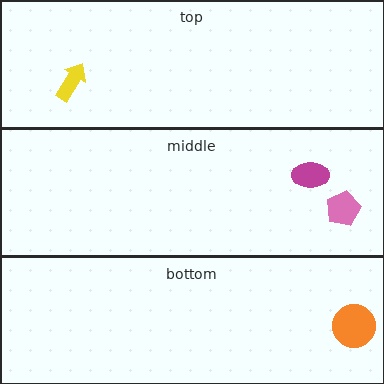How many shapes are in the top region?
1.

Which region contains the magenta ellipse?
The middle region.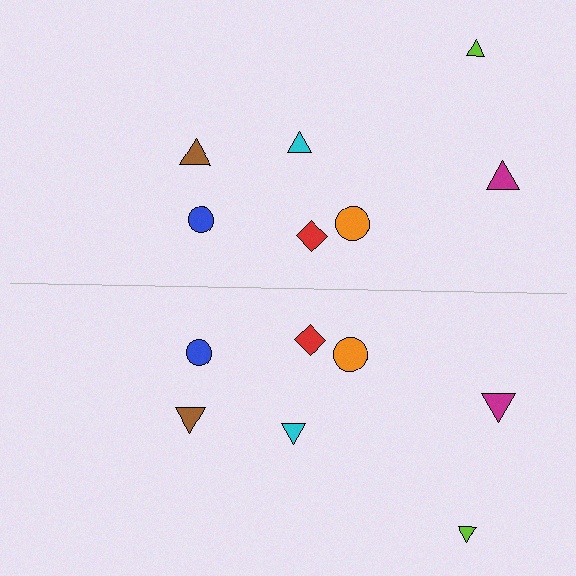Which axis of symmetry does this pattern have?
The pattern has a horizontal axis of symmetry running through the center of the image.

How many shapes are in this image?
There are 14 shapes in this image.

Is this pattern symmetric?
Yes, this pattern has bilateral (reflection) symmetry.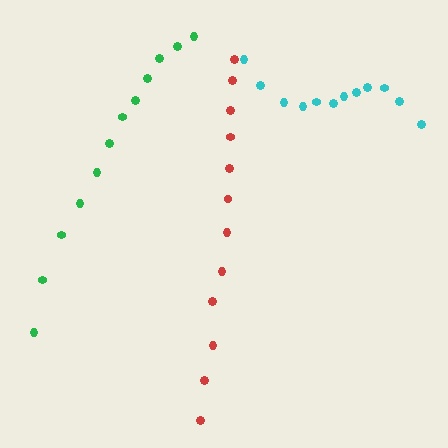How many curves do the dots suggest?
There are 3 distinct paths.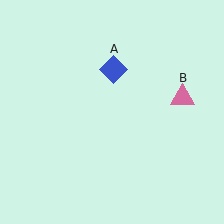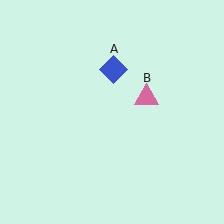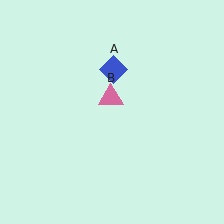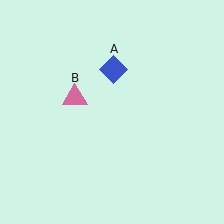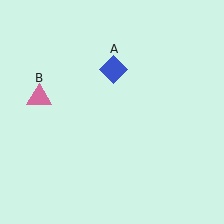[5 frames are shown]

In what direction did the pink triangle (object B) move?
The pink triangle (object B) moved left.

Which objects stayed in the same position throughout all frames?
Blue diamond (object A) remained stationary.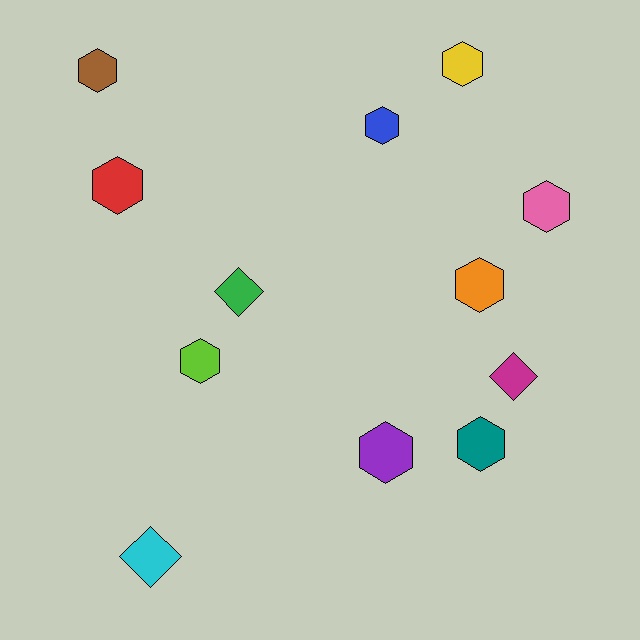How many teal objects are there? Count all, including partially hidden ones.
There is 1 teal object.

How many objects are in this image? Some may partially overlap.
There are 12 objects.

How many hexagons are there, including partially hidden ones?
There are 9 hexagons.